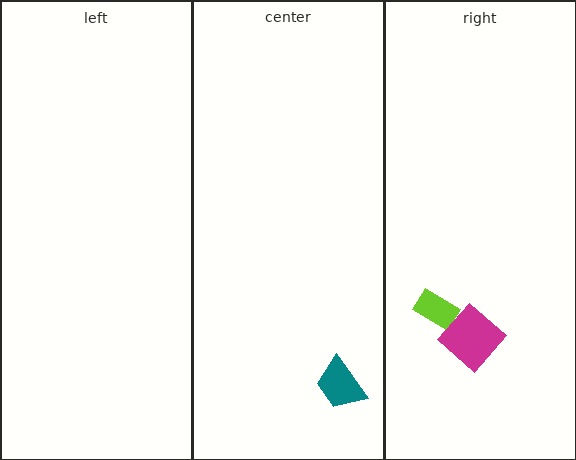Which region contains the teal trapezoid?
The center region.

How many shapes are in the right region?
2.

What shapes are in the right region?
The lime rectangle, the magenta diamond.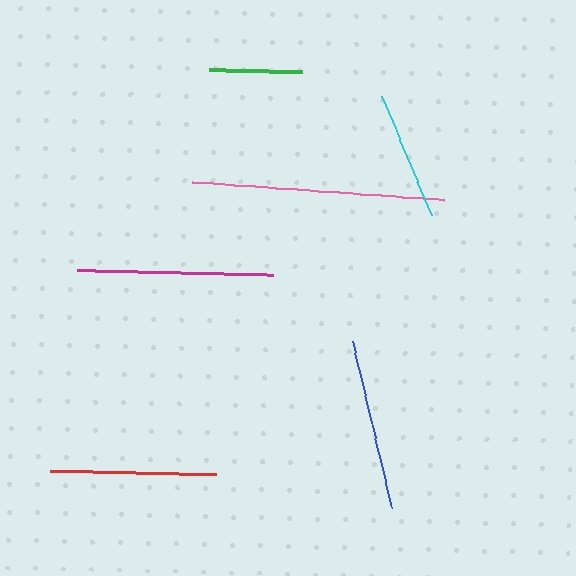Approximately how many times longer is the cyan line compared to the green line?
The cyan line is approximately 1.4 times the length of the green line.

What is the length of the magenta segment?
The magenta segment is approximately 197 pixels long.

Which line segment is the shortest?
The green line is the shortest at approximately 92 pixels.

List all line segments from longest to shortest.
From longest to shortest: pink, magenta, blue, red, cyan, green.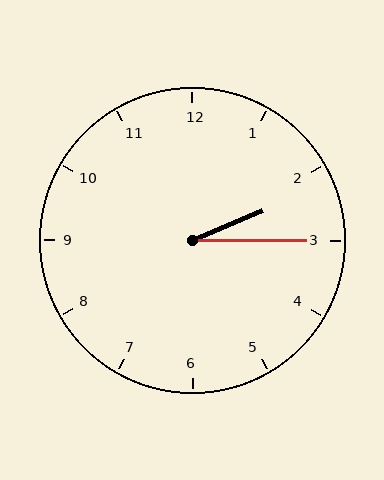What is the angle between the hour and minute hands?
Approximately 22 degrees.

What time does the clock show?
2:15.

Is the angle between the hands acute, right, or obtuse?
It is acute.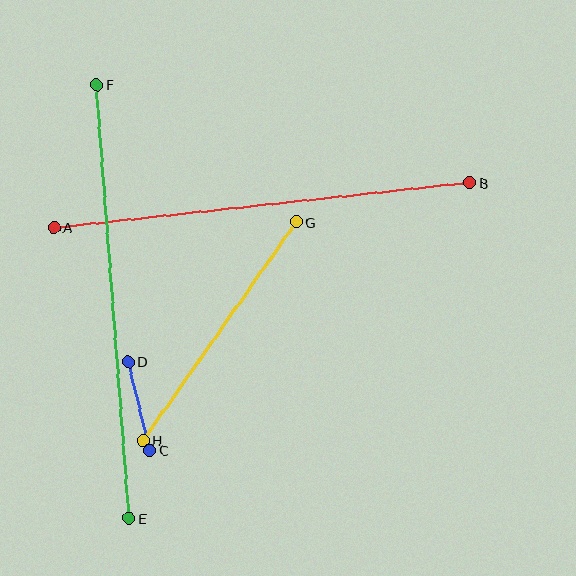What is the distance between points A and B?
The distance is approximately 418 pixels.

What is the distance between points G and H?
The distance is approximately 267 pixels.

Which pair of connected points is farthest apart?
Points E and F are farthest apart.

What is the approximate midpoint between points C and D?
The midpoint is at approximately (139, 406) pixels.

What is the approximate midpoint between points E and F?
The midpoint is at approximately (113, 301) pixels.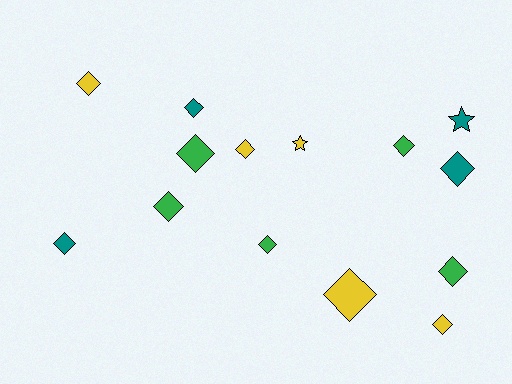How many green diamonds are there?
There are 5 green diamonds.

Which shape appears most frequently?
Diamond, with 12 objects.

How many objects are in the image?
There are 14 objects.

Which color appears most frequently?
Green, with 5 objects.